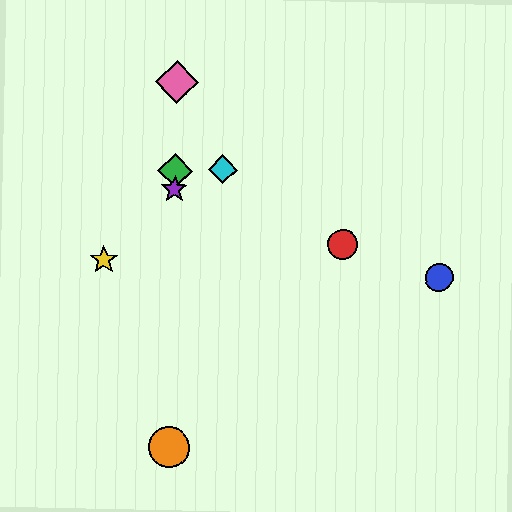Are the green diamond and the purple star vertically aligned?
Yes, both are at x≈175.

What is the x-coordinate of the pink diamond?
The pink diamond is at x≈177.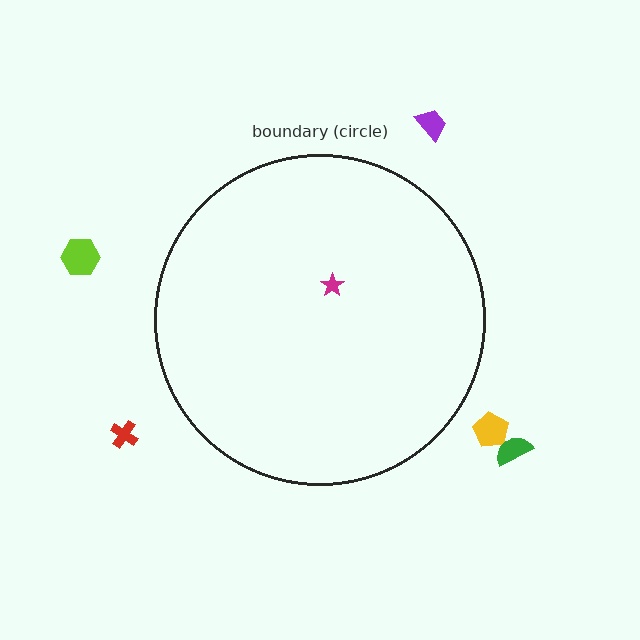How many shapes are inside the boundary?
1 inside, 5 outside.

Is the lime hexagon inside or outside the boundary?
Outside.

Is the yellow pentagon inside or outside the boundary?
Outside.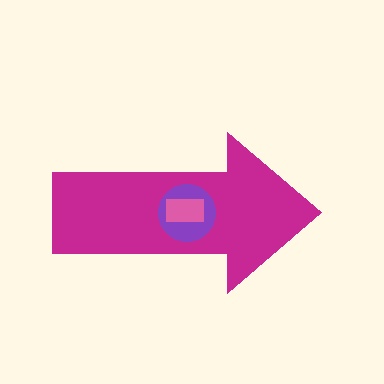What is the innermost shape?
The pink rectangle.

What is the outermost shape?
The magenta arrow.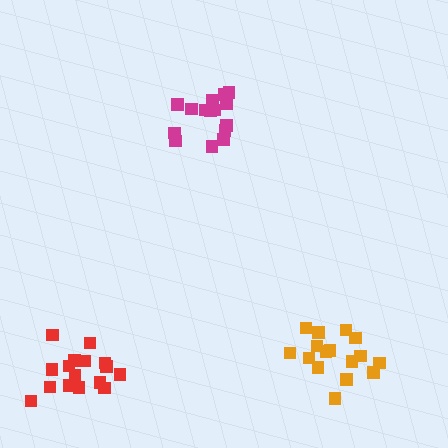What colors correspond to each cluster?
The clusters are colored: red, orange, magenta.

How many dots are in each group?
Group 1: 16 dots, Group 2: 16 dots, Group 3: 15 dots (47 total).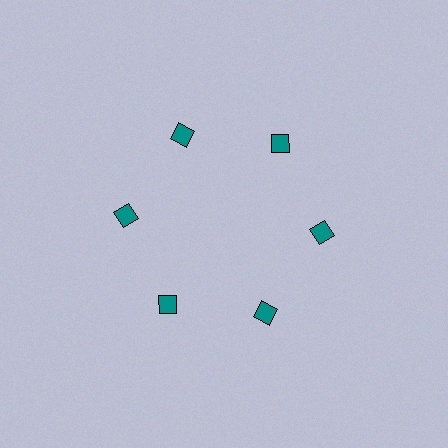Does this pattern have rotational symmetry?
Yes, this pattern has 6-fold rotational symmetry. It looks the same after rotating 60 degrees around the center.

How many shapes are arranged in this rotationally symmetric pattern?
There are 6 shapes, arranged in 6 groups of 1.